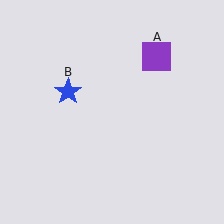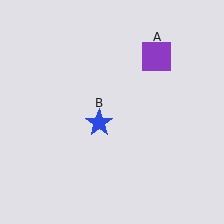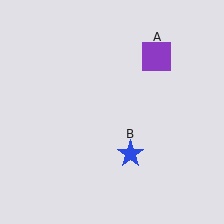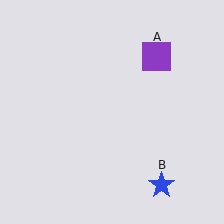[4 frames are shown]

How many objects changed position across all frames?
1 object changed position: blue star (object B).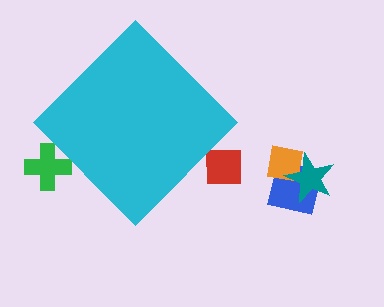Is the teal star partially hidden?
No, the teal star is fully visible.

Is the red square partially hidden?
Yes, the red square is partially hidden behind the cyan diamond.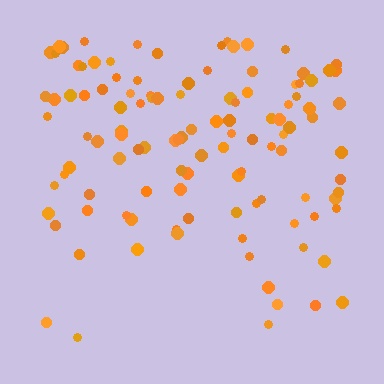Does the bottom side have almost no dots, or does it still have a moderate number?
Still a moderate number, just noticeably fewer than the top.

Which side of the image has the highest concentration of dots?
The top.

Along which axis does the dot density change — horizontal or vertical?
Vertical.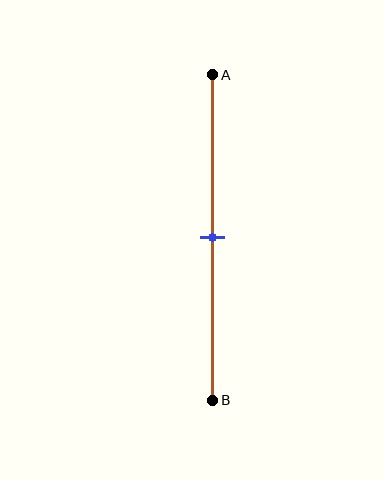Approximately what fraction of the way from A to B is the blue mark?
The blue mark is approximately 50% of the way from A to B.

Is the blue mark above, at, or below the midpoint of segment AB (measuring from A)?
The blue mark is approximately at the midpoint of segment AB.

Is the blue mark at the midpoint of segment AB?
Yes, the mark is approximately at the midpoint.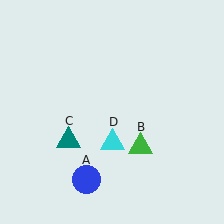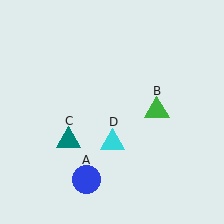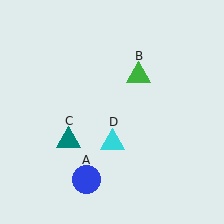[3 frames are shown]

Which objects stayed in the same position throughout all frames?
Blue circle (object A) and teal triangle (object C) and cyan triangle (object D) remained stationary.